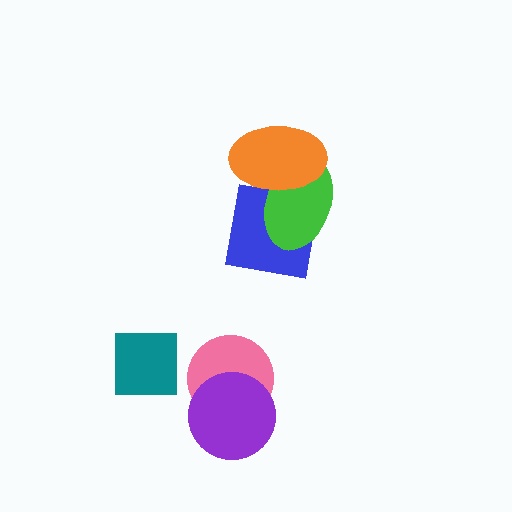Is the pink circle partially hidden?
Yes, it is partially covered by another shape.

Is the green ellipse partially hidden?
Yes, it is partially covered by another shape.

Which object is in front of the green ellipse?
The orange ellipse is in front of the green ellipse.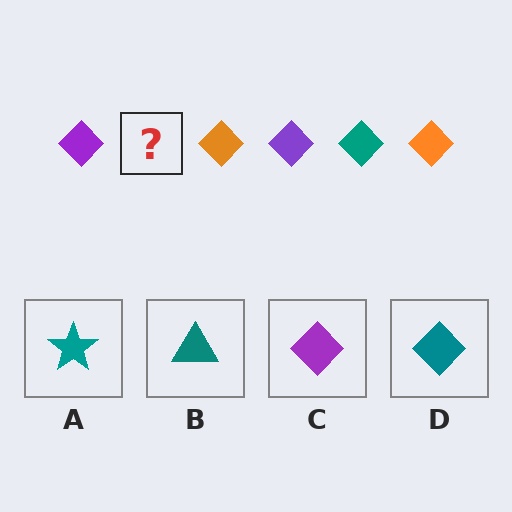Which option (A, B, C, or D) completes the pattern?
D.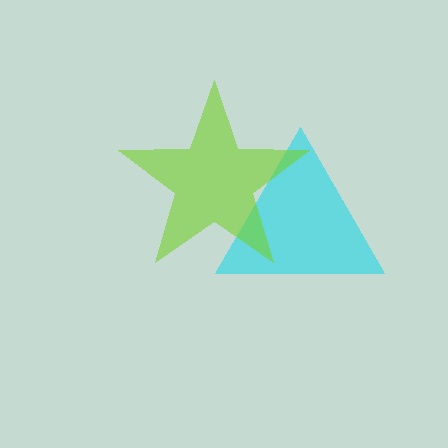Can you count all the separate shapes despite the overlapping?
Yes, there are 2 separate shapes.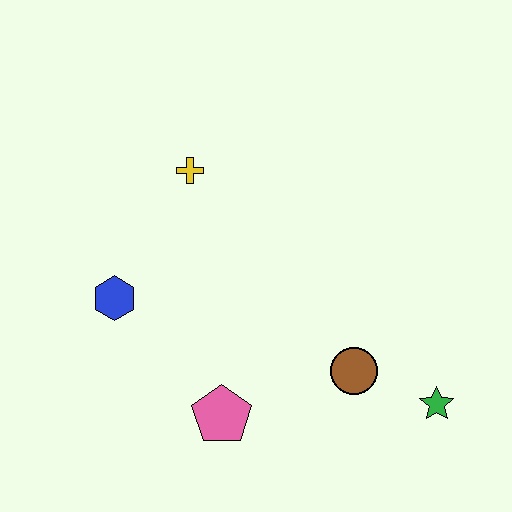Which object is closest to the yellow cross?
The blue hexagon is closest to the yellow cross.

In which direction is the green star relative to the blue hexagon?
The green star is to the right of the blue hexagon.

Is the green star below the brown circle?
Yes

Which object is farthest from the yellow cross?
The green star is farthest from the yellow cross.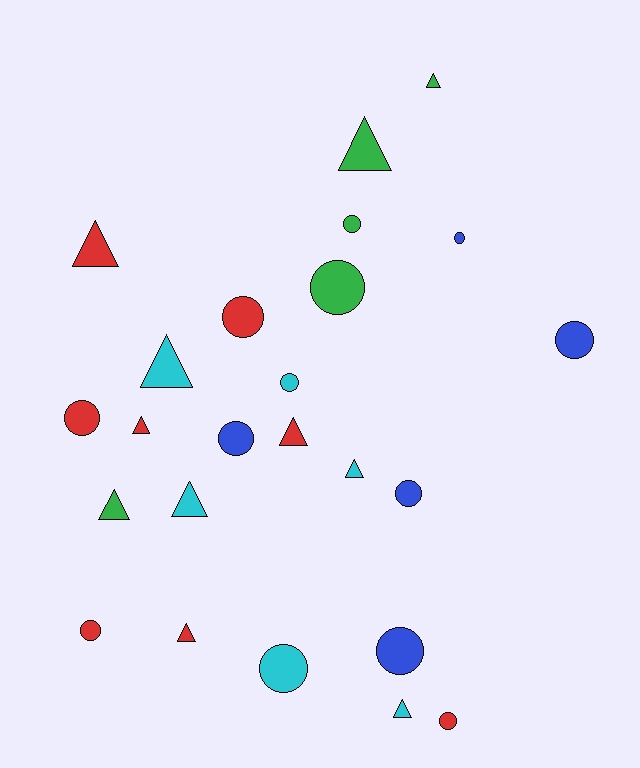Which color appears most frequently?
Red, with 8 objects.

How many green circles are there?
There are 2 green circles.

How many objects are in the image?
There are 24 objects.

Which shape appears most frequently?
Circle, with 13 objects.